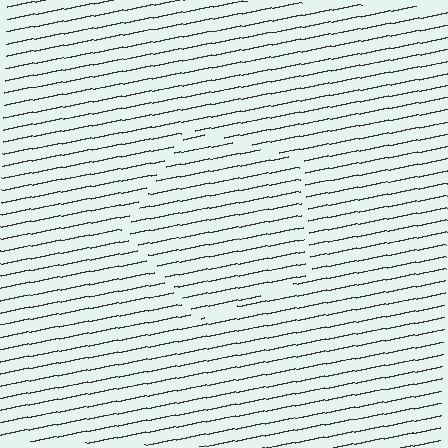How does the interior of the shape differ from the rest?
The interior of the shape contains the same grating, shifted by half a period — the contour is defined by the phase discontinuity where line-ends from the inner and outer gratings abut.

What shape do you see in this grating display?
An illusory pentagon. The interior of the shape contains the same grating, shifted by half a period — the contour is defined by the phase discontinuity where line-ends from the inner and outer gratings abut.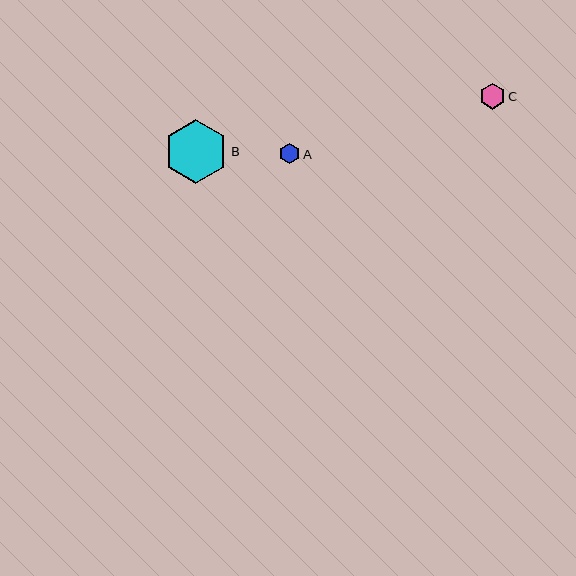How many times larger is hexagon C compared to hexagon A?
Hexagon C is approximately 1.3 times the size of hexagon A.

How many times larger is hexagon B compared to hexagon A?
Hexagon B is approximately 3.1 times the size of hexagon A.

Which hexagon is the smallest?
Hexagon A is the smallest with a size of approximately 21 pixels.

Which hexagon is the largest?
Hexagon B is the largest with a size of approximately 64 pixels.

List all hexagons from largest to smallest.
From largest to smallest: B, C, A.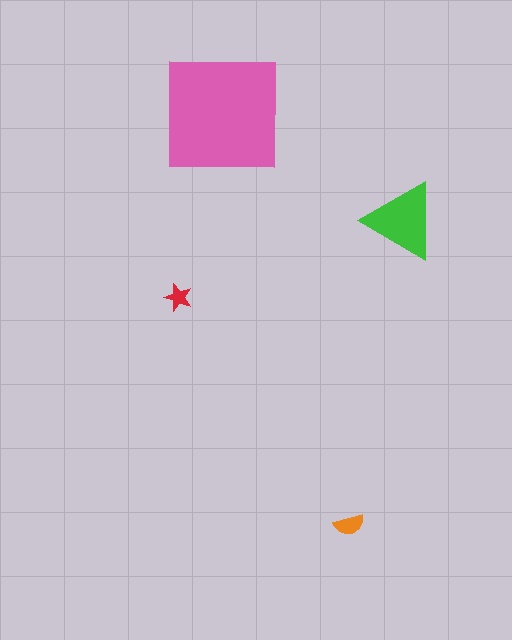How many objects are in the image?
There are 4 objects in the image.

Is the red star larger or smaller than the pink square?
Smaller.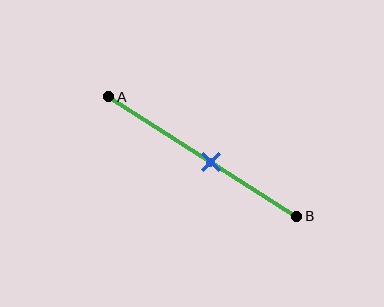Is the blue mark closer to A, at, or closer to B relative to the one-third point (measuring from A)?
The blue mark is closer to point B than the one-third point of segment AB.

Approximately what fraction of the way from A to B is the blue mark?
The blue mark is approximately 55% of the way from A to B.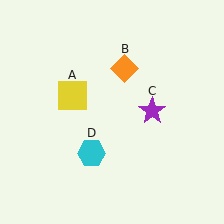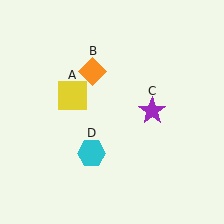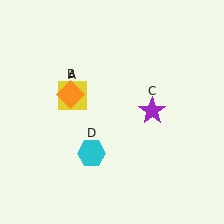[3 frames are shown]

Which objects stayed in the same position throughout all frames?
Yellow square (object A) and purple star (object C) and cyan hexagon (object D) remained stationary.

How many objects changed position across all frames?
1 object changed position: orange diamond (object B).